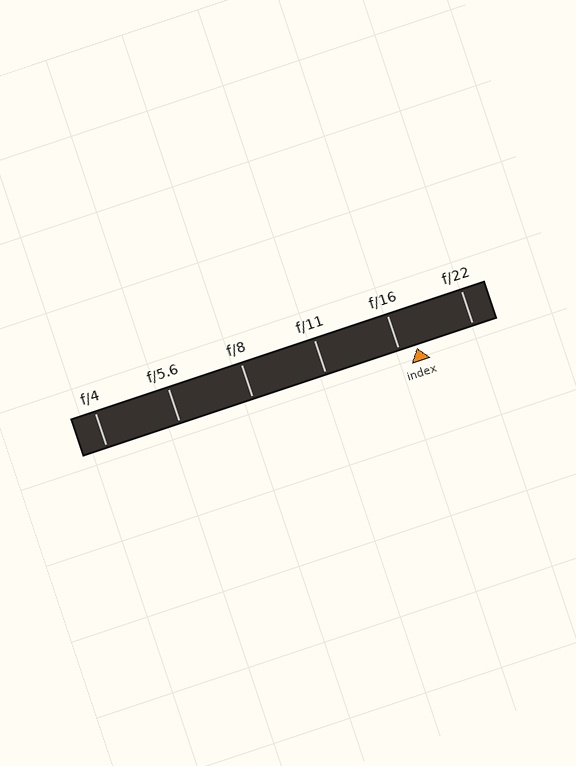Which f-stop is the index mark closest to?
The index mark is closest to f/16.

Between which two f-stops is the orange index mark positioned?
The index mark is between f/16 and f/22.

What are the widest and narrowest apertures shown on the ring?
The widest aperture shown is f/4 and the narrowest is f/22.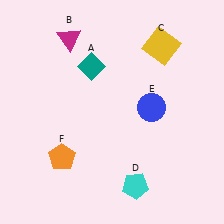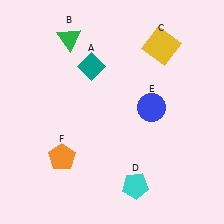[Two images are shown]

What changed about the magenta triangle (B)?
In Image 1, B is magenta. In Image 2, it changed to green.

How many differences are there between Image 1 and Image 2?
There is 1 difference between the two images.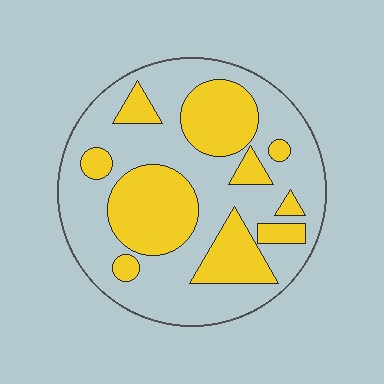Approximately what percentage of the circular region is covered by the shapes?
Approximately 35%.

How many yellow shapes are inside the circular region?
10.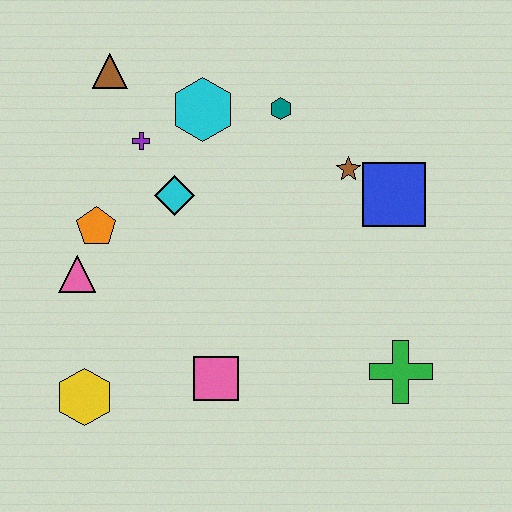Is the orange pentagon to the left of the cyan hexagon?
Yes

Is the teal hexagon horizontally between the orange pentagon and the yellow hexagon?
No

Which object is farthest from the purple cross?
The green cross is farthest from the purple cross.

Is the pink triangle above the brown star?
No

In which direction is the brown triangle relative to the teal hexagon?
The brown triangle is to the left of the teal hexagon.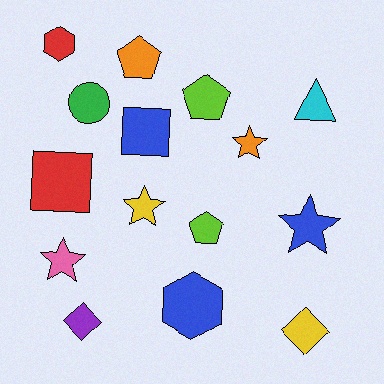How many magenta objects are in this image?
There are no magenta objects.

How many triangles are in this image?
There is 1 triangle.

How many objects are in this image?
There are 15 objects.